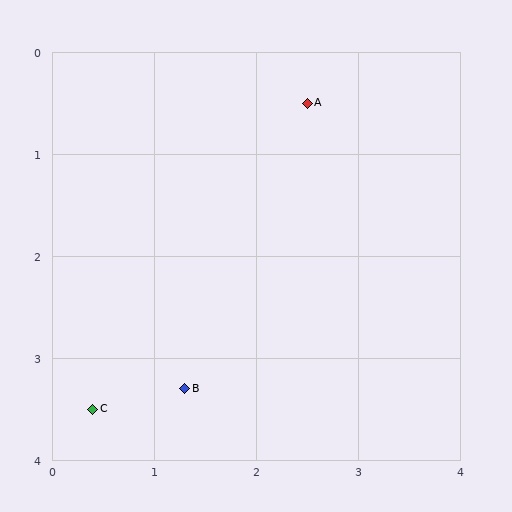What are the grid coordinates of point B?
Point B is at approximately (1.3, 3.3).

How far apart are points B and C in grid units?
Points B and C are about 0.9 grid units apart.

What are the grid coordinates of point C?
Point C is at approximately (0.4, 3.5).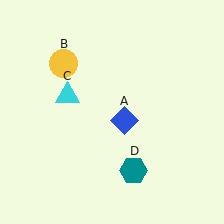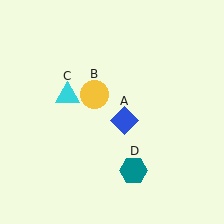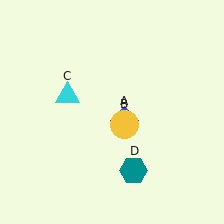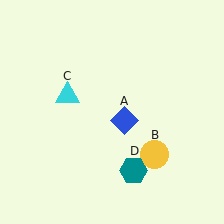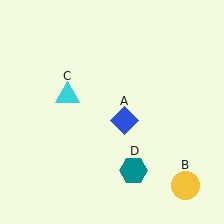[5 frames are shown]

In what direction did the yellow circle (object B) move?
The yellow circle (object B) moved down and to the right.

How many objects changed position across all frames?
1 object changed position: yellow circle (object B).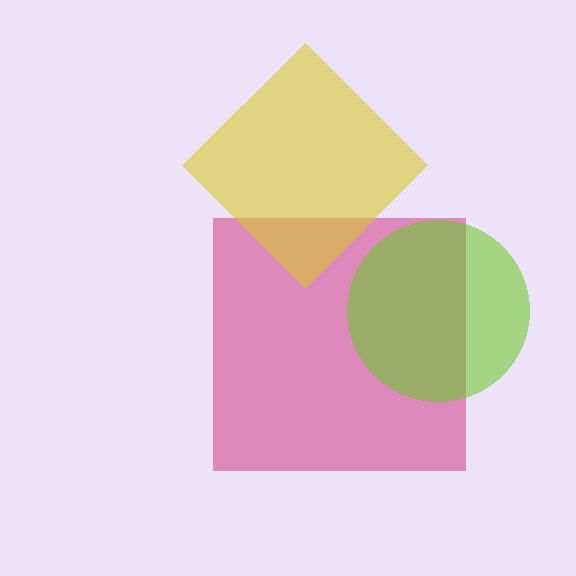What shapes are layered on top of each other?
The layered shapes are: a magenta square, a lime circle, a yellow diamond.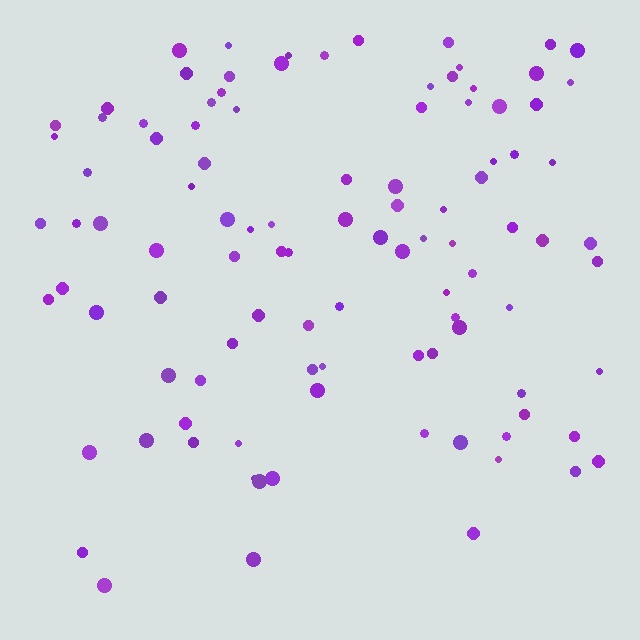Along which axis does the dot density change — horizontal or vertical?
Vertical.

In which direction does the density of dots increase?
From bottom to top, with the top side densest.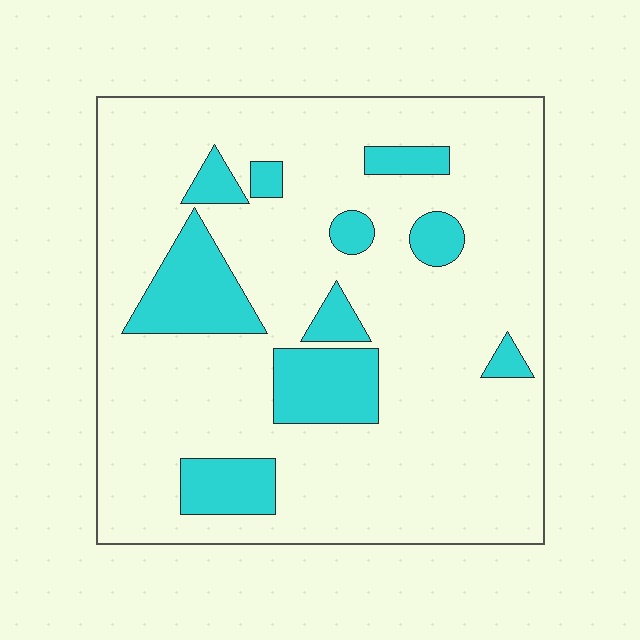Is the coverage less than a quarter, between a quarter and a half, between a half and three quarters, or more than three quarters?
Less than a quarter.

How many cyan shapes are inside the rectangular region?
10.